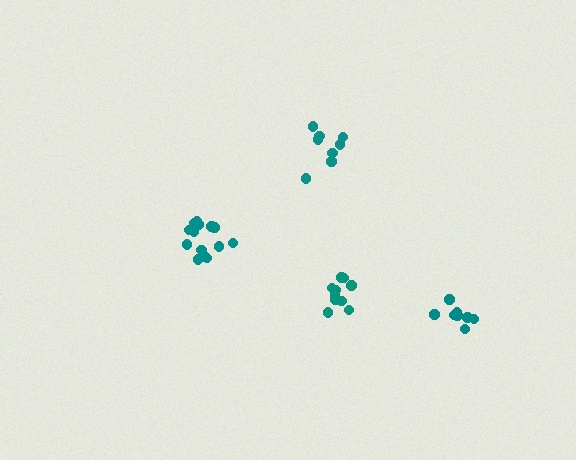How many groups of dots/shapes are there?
There are 4 groups.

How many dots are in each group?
Group 1: 10 dots, Group 2: 14 dots, Group 3: 8 dots, Group 4: 8 dots (40 total).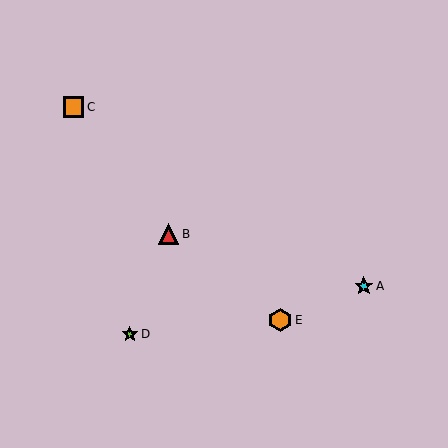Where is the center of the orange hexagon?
The center of the orange hexagon is at (280, 320).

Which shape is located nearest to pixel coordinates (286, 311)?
The orange hexagon (labeled E) at (280, 320) is nearest to that location.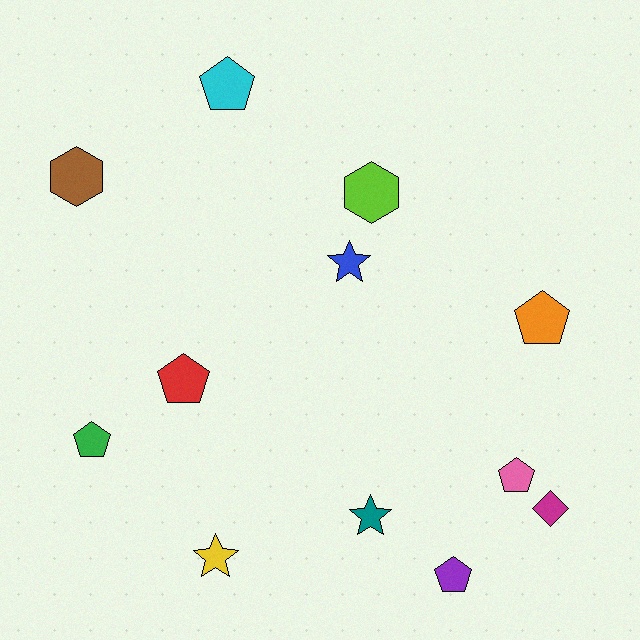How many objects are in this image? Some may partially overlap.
There are 12 objects.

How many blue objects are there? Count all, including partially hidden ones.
There is 1 blue object.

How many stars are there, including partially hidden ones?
There are 3 stars.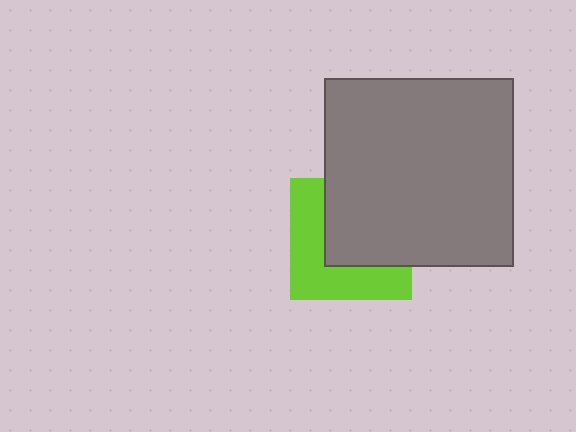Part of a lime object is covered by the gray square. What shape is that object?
It is a square.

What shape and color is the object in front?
The object in front is a gray square.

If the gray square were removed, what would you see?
You would see the complete lime square.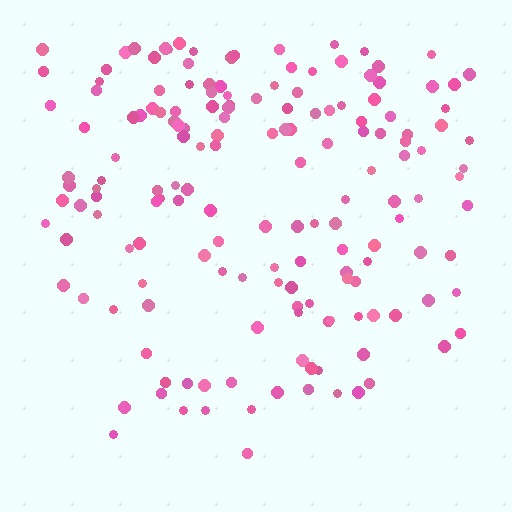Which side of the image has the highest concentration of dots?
The top.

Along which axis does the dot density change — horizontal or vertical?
Vertical.